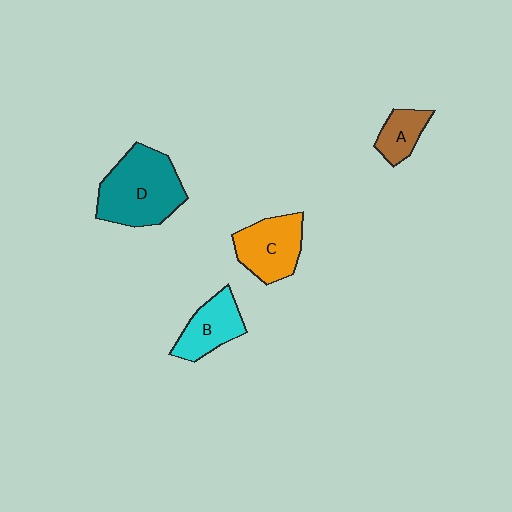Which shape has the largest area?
Shape D (teal).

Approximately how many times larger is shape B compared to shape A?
Approximately 1.5 times.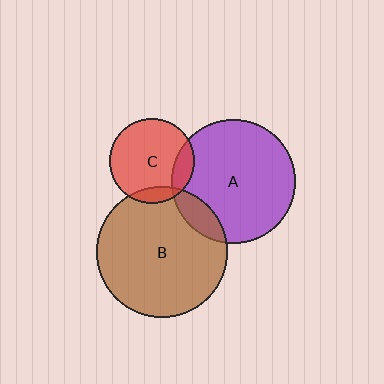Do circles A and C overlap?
Yes.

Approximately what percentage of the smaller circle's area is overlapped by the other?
Approximately 15%.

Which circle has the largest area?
Circle B (brown).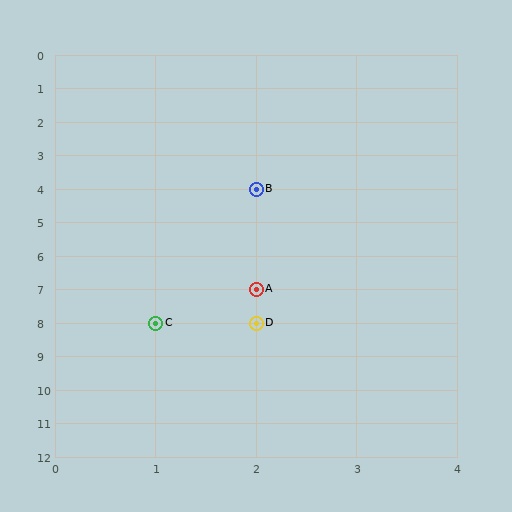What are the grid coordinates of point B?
Point B is at grid coordinates (2, 4).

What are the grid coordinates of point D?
Point D is at grid coordinates (2, 8).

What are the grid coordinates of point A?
Point A is at grid coordinates (2, 7).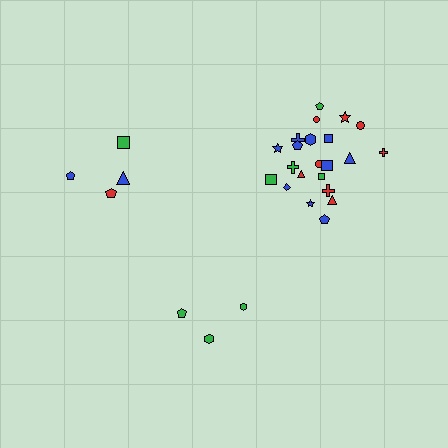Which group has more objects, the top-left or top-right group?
The top-right group.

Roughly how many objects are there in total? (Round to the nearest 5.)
Roughly 30 objects in total.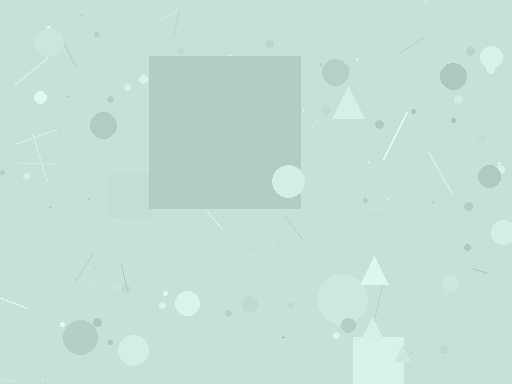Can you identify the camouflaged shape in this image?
The camouflaged shape is a square.